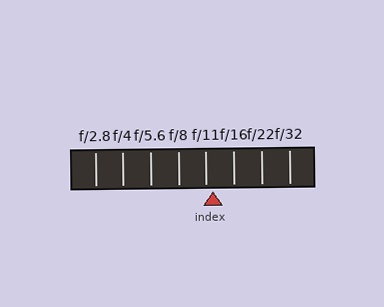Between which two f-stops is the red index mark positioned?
The index mark is between f/11 and f/16.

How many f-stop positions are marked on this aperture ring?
There are 8 f-stop positions marked.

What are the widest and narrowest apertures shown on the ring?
The widest aperture shown is f/2.8 and the narrowest is f/32.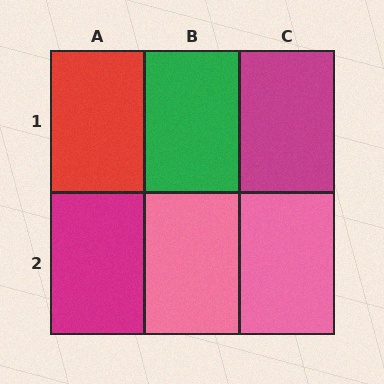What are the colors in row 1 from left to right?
Red, green, magenta.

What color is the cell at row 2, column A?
Magenta.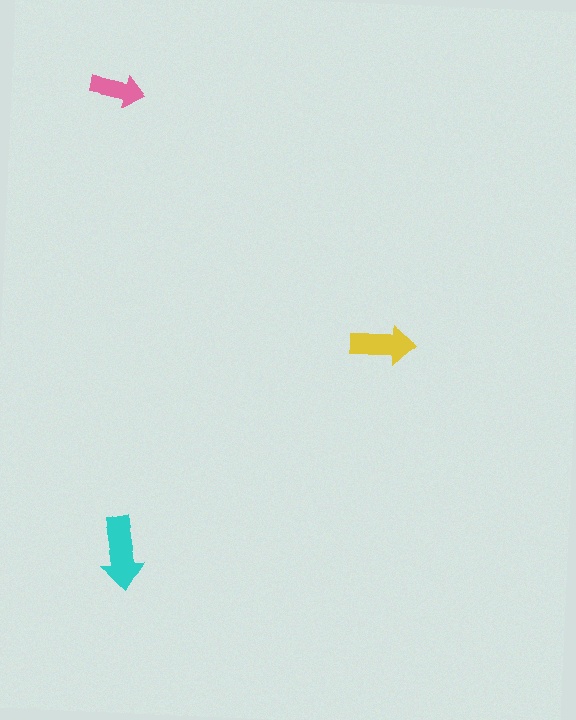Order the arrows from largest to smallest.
the cyan one, the yellow one, the pink one.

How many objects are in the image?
There are 3 objects in the image.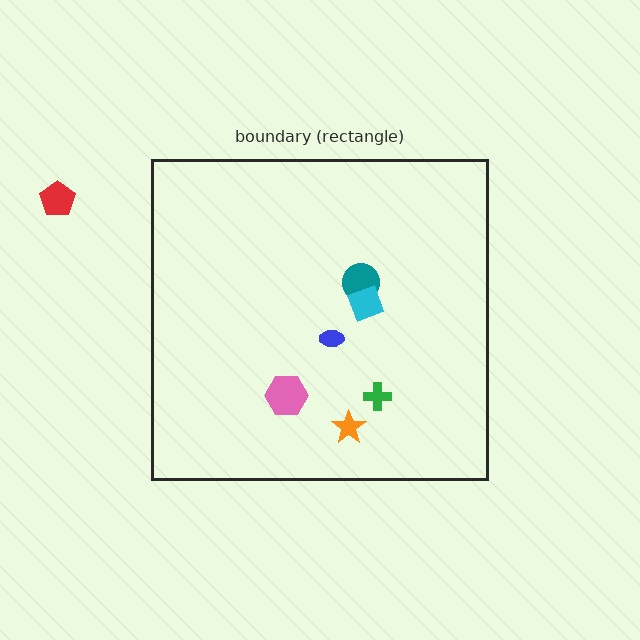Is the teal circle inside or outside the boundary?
Inside.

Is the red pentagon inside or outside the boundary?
Outside.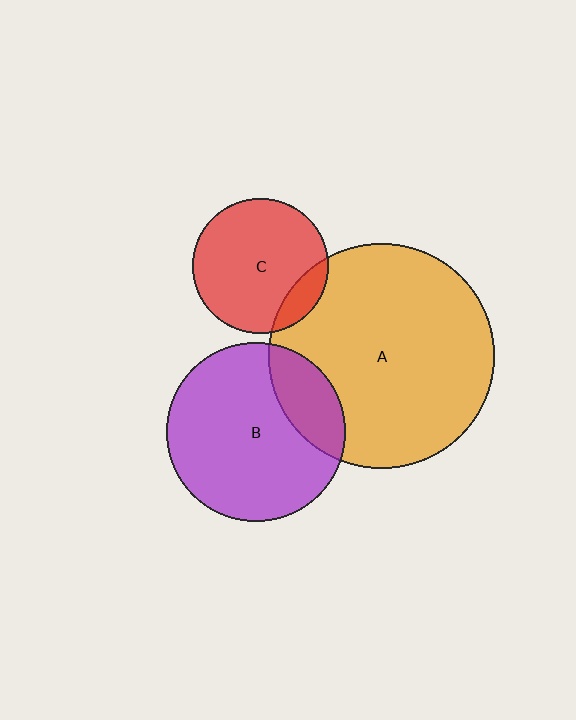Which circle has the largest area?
Circle A (orange).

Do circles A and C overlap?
Yes.